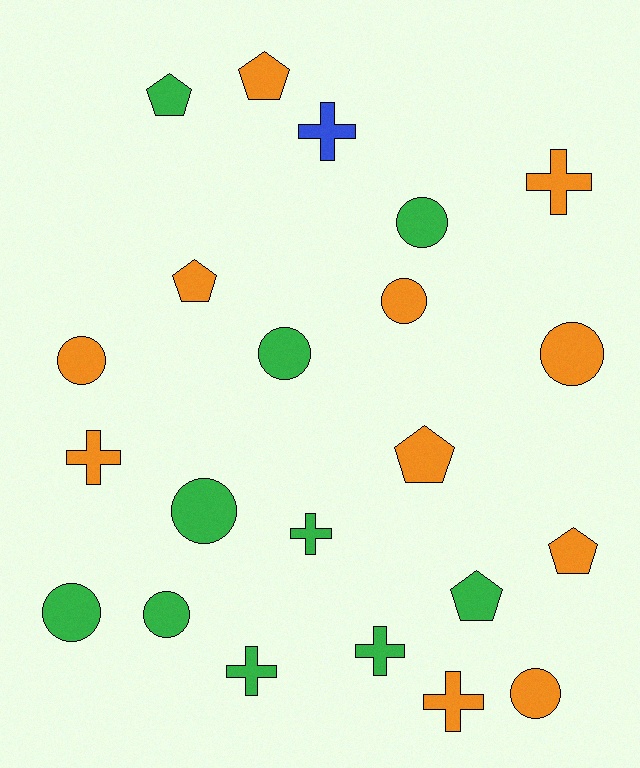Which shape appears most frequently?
Circle, with 9 objects.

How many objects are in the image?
There are 22 objects.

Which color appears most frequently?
Orange, with 11 objects.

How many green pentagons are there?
There are 2 green pentagons.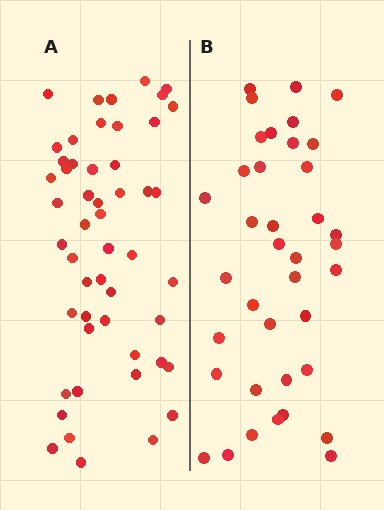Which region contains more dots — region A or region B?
Region A (the left region) has more dots.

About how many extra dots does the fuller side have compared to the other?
Region A has approximately 15 more dots than region B.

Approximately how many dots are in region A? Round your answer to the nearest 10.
About 50 dots. (The exact count is 51, which rounds to 50.)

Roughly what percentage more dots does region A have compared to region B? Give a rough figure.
About 35% more.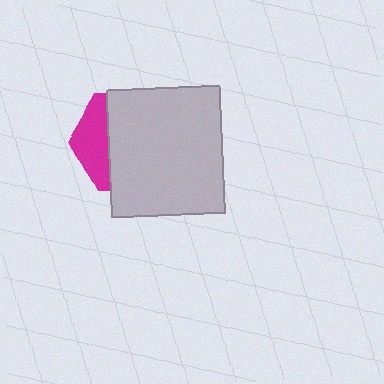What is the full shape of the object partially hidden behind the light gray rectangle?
The partially hidden object is a magenta hexagon.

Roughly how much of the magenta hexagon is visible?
A small part of it is visible (roughly 30%).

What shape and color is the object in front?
The object in front is a light gray rectangle.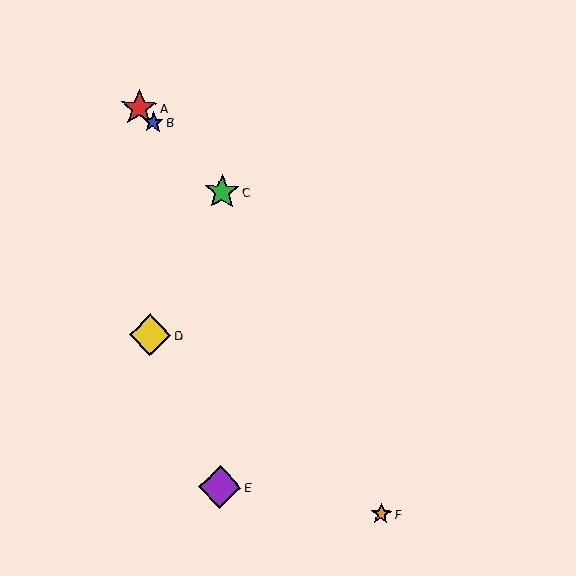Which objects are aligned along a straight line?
Objects A, B, C are aligned along a straight line.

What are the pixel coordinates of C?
Object C is at (222, 192).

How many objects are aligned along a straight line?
3 objects (A, B, C) are aligned along a straight line.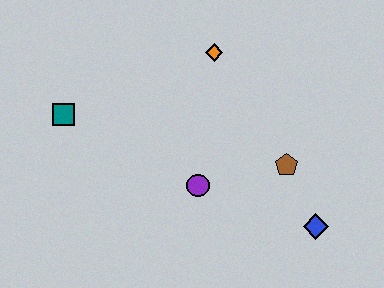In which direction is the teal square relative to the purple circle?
The teal square is to the left of the purple circle.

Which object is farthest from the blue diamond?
The teal square is farthest from the blue diamond.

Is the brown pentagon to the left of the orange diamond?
No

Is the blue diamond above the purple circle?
No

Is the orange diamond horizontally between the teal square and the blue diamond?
Yes